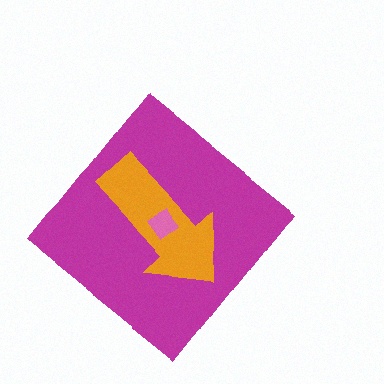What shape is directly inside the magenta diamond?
The orange arrow.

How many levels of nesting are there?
3.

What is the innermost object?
The pink diamond.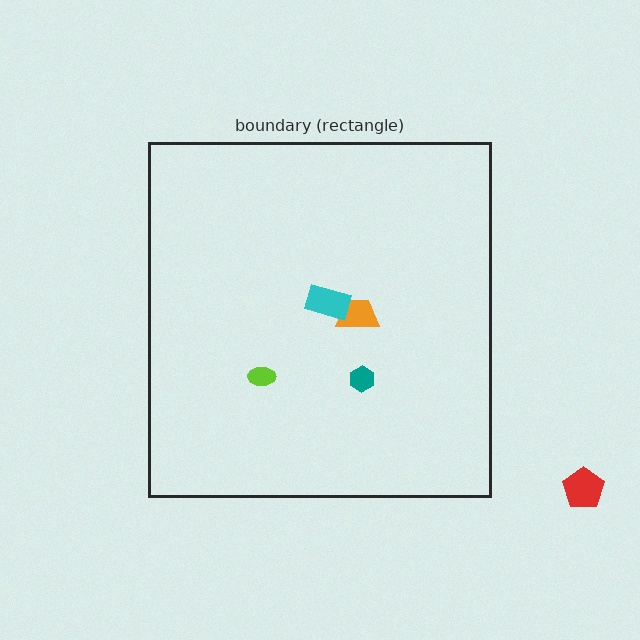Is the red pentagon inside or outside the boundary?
Outside.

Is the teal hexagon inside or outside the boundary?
Inside.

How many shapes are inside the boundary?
4 inside, 1 outside.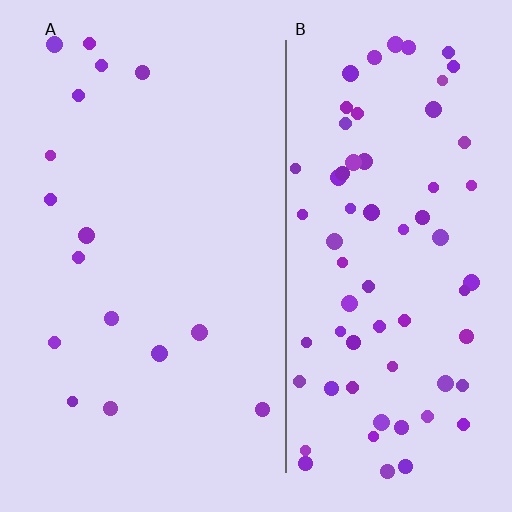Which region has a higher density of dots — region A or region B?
B (the right).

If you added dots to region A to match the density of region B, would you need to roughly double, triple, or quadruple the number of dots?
Approximately quadruple.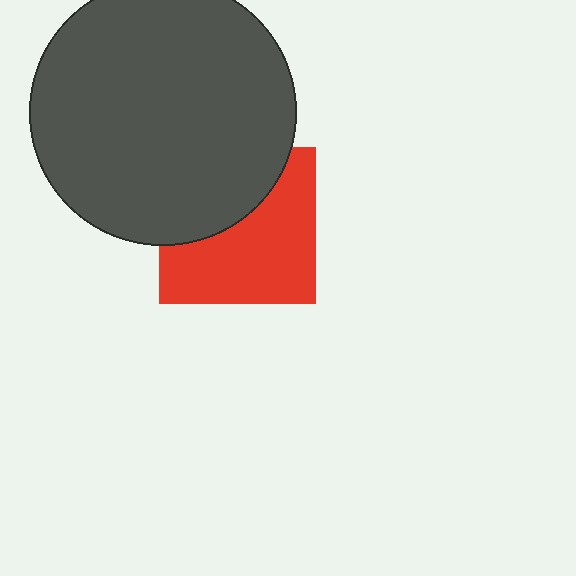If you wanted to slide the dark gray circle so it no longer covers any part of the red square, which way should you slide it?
Slide it up — that is the most direct way to separate the two shapes.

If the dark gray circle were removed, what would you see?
You would see the complete red square.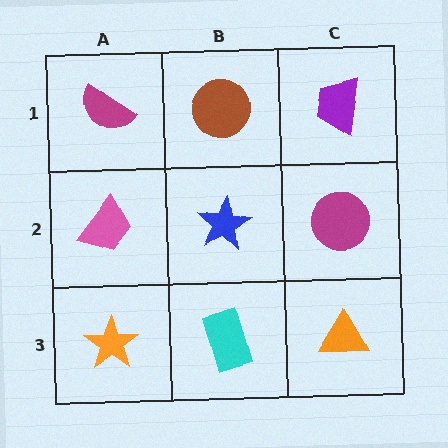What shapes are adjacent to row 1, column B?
A blue star (row 2, column B), a magenta semicircle (row 1, column A), a purple trapezoid (row 1, column C).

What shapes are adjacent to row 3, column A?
A pink trapezoid (row 2, column A), a cyan rectangle (row 3, column B).